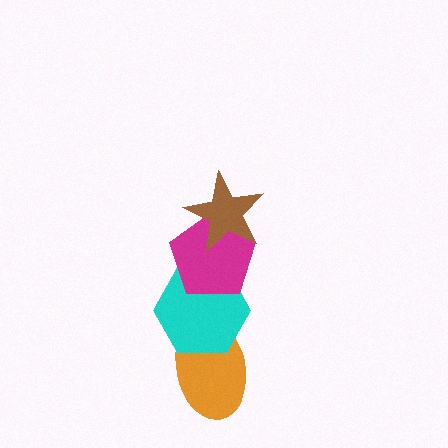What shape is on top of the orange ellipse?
The cyan hexagon is on top of the orange ellipse.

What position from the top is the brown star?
The brown star is 1st from the top.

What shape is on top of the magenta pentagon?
The brown star is on top of the magenta pentagon.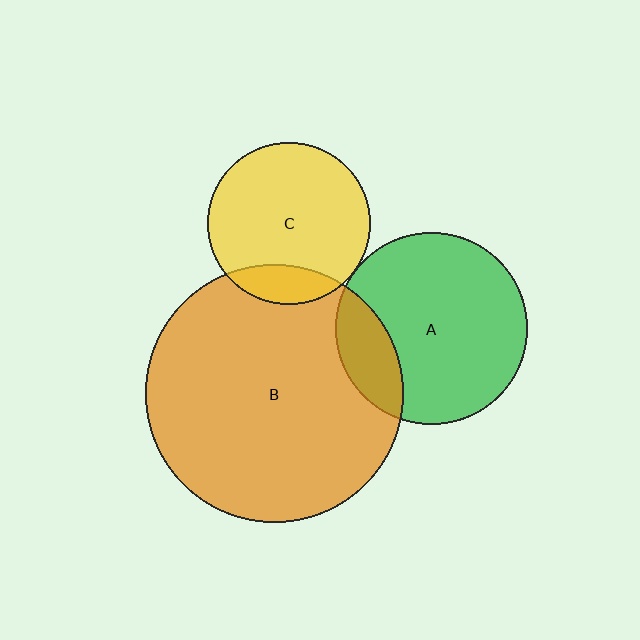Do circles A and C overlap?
Yes.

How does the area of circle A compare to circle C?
Approximately 1.4 times.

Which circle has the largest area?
Circle B (orange).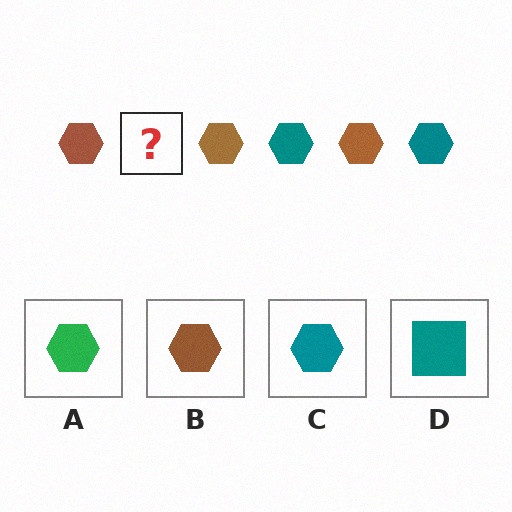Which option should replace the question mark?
Option C.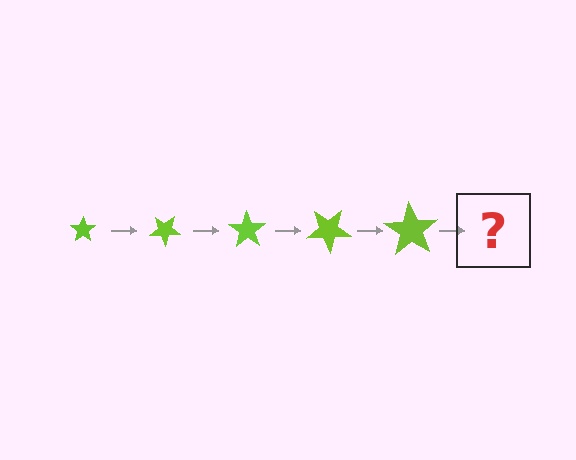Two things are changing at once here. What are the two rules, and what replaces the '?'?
The two rules are that the star grows larger each step and it rotates 35 degrees each step. The '?' should be a star, larger than the previous one and rotated 175 degrees from the start.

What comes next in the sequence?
The next element should be a star, larger than the previous one and rotated 175 degrees from the start.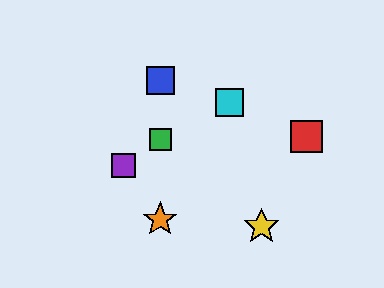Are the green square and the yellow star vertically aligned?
No, the green square is at x≈160 and the yellow star is at x≈262.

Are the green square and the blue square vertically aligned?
Yes, both are at x≈160.